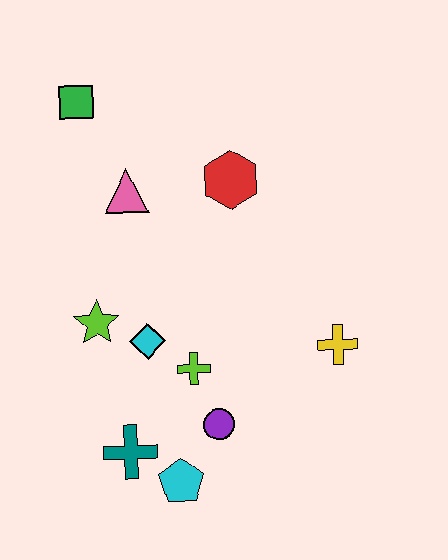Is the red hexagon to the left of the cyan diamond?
No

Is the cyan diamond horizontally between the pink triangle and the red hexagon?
Yes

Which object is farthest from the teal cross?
The green square is farthest from the teal cross.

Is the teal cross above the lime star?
No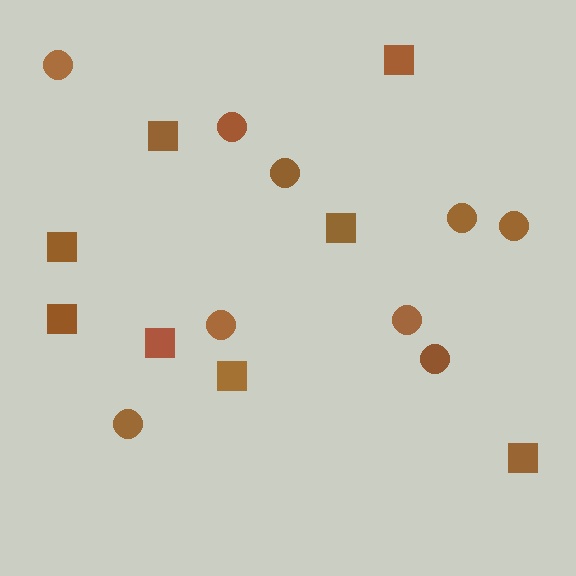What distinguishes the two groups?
There are 2 groups: one group of squares (8) and one group of circles (9).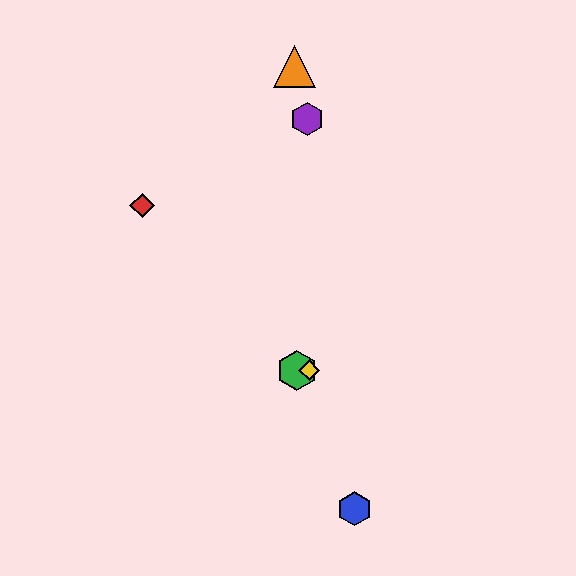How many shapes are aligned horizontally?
2 shapes (the green hexagon, the yellow diamond) are aligned horizontally.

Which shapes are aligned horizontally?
The green hexagon, the yellow diamond are aligned horizontally.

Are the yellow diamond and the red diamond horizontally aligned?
No, the yellow diamond is at y≈370 and the red diamond is at y≈205.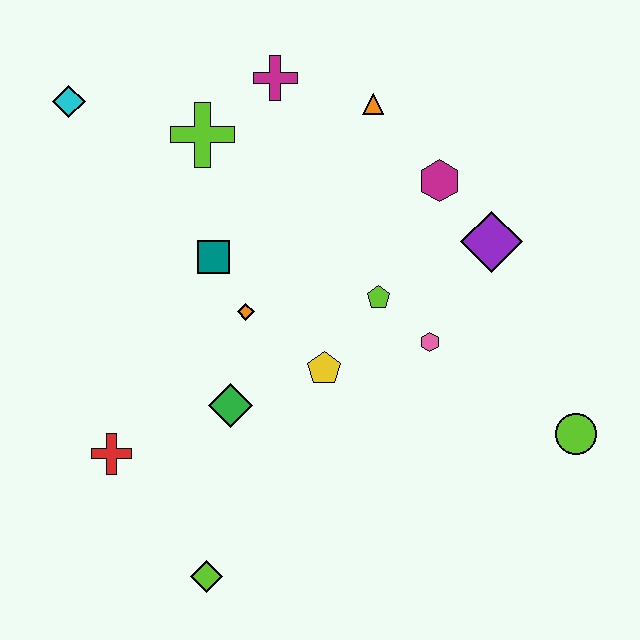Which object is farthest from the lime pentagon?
The cyan diamond is farthest from the lime pentagon.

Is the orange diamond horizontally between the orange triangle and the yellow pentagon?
No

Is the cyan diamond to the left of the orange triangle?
Yes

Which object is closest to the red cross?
The green diamond is closest to the red cross.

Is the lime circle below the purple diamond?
Yes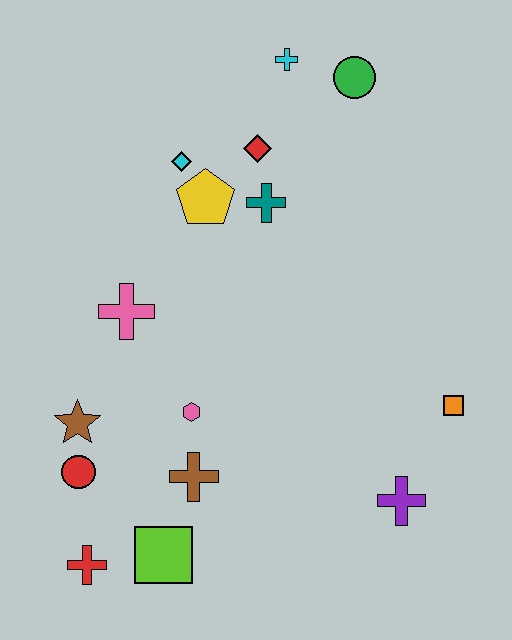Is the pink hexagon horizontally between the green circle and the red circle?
Yes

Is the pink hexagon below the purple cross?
No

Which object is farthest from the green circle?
The red cross is farthest from the green circle.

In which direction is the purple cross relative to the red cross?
The purple cross is to the right of the red cross.